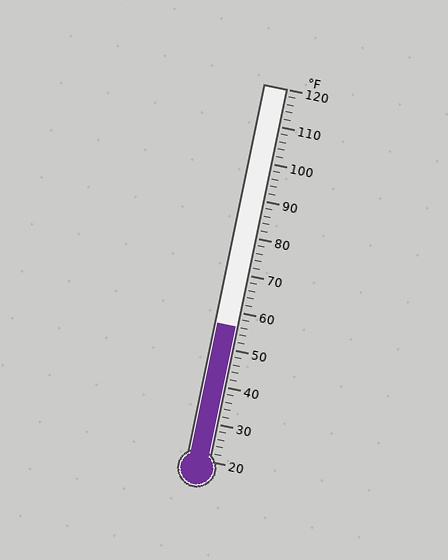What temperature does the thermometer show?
The thermometer shows approximately 56°F.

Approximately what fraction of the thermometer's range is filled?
The thermometer is filled to approximately 35% of its range.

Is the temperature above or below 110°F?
The temperature is below 110°F.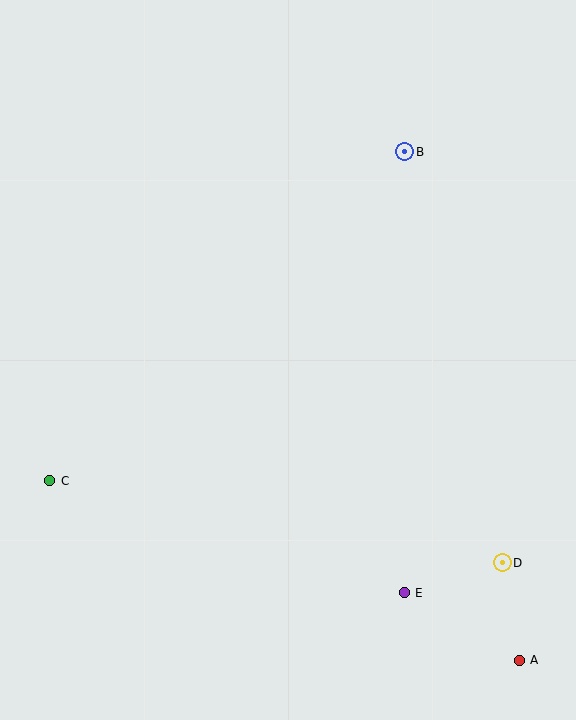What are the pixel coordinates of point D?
Point D is at (502, 563).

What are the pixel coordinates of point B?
Point B is at (405, 152).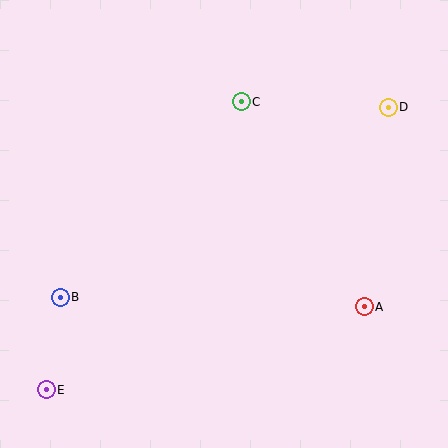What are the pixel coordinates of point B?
Point B is at (60, 297).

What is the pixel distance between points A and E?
The distance between A and E is 329 pixels.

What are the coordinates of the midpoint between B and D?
The midpoint between B and D is at (224, 202).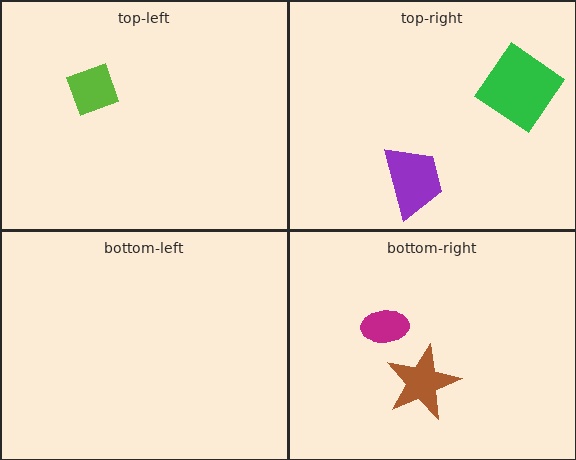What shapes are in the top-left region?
The lime diamond.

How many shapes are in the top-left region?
1.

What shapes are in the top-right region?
The green diamond, the purple trapezoid.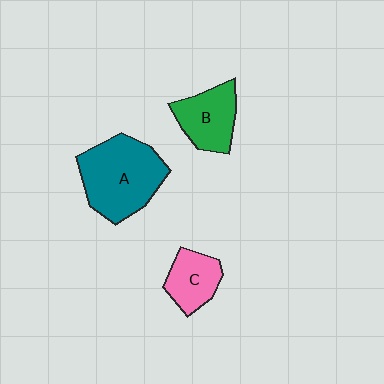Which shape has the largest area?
Shape A (teal).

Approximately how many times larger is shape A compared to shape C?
Approximately 2.1 times.